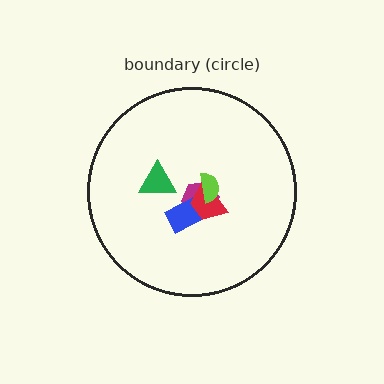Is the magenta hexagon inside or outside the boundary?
Inside.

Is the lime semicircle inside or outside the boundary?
Inside.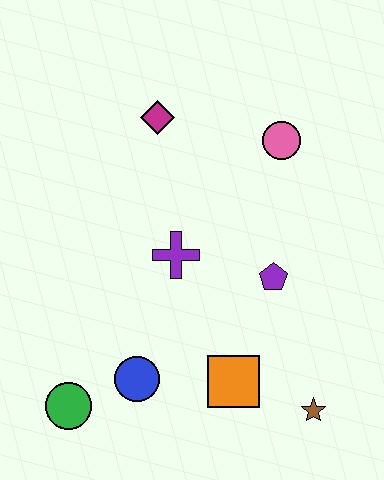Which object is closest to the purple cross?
The purple pentagon is closest to the purple cross.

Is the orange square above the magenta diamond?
No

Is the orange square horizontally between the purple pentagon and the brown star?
No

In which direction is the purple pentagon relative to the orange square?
The purple pentagon is above the orange square.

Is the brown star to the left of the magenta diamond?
No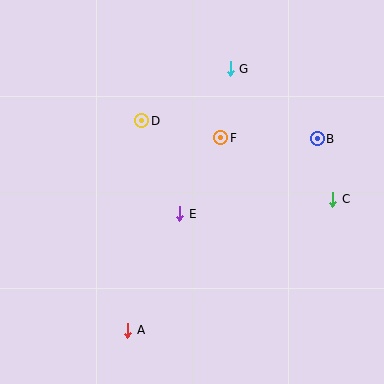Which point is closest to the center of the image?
Point E at (180, 214) is closest to the center.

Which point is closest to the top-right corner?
Point B is closest to the top-right corner.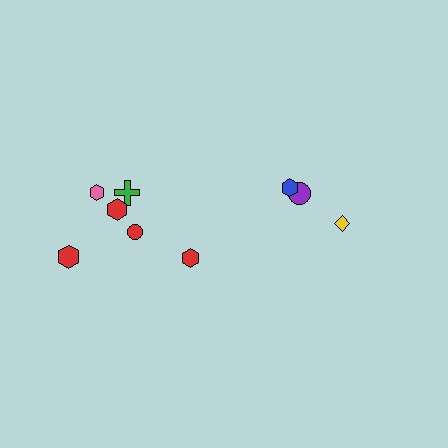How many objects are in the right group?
There are 3 objects.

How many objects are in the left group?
There are 6 objects.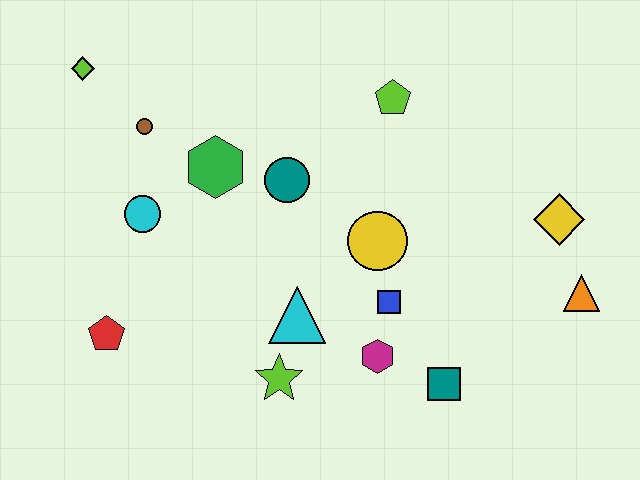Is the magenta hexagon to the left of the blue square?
Yes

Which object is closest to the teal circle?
The green hexagon is closest to the teal circle.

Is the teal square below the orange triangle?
Yes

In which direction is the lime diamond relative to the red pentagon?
The lime diamond is above the red pentagon.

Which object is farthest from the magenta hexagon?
The lime diamond is farthest from the magenta hexagon.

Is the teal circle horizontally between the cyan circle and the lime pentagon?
Yes